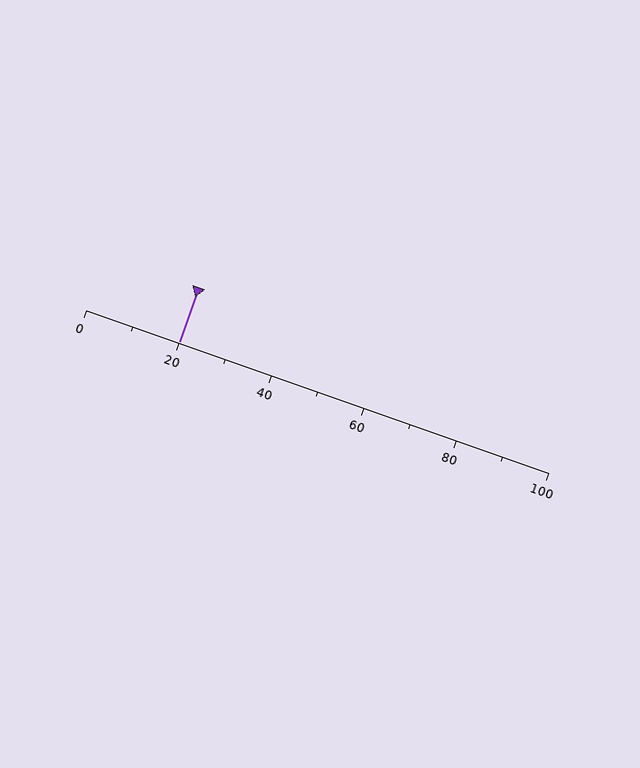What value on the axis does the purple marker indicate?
The marker indicates approximately 20.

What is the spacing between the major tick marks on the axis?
The major ticks are spaced 20 apart.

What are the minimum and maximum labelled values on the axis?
The axis runs from 0 to 100.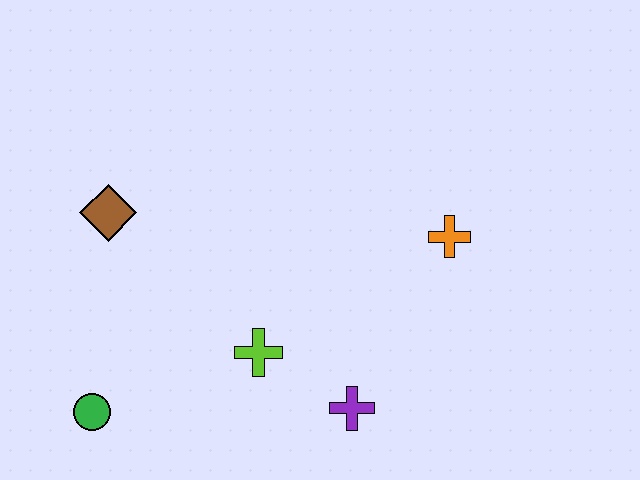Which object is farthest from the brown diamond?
The orange cross is farthest from the brown diamond.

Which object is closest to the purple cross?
The lime cross is closest to the purple cross.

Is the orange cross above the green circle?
Yes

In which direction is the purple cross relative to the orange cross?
The purple cross is below the orange cross.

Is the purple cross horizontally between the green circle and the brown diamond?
No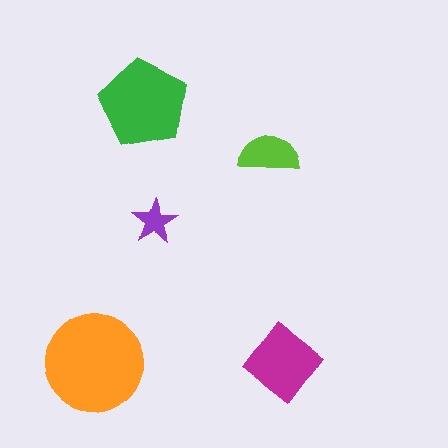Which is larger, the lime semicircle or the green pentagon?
The green pentagon.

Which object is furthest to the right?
The magenta diamond is rightmost.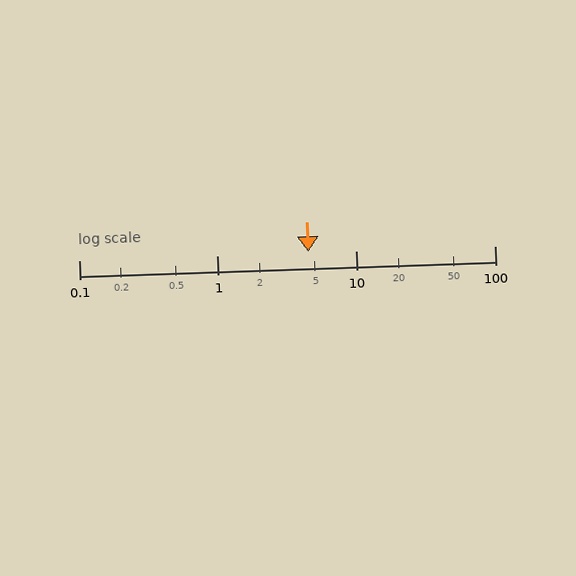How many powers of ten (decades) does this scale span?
The scale spans 3 decades, from 0.1 to 100.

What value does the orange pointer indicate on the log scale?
The pointer indicates approximately 4.5.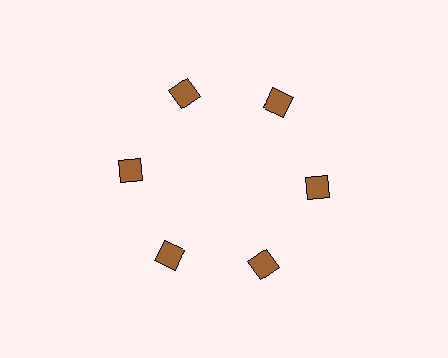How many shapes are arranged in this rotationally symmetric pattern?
There are 6 shapes, arranged in 6 groups of 1.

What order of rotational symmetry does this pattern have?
This pattern has 6-fold rotational symmetry.